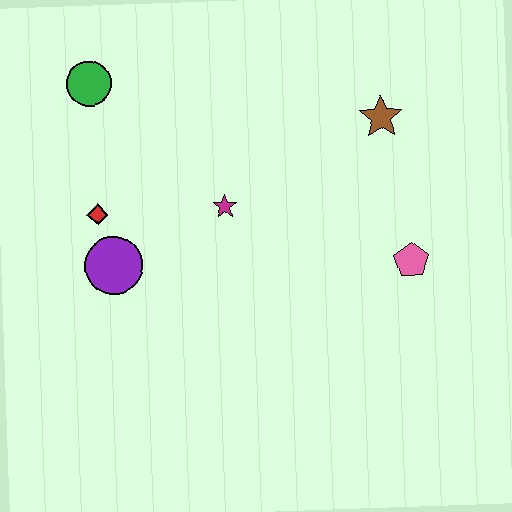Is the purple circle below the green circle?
Yes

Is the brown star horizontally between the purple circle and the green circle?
No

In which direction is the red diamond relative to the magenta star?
The red diamond is to the left of the magenta star.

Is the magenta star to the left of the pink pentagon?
Yes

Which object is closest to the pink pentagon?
The brown star is closest to the pink pentagon.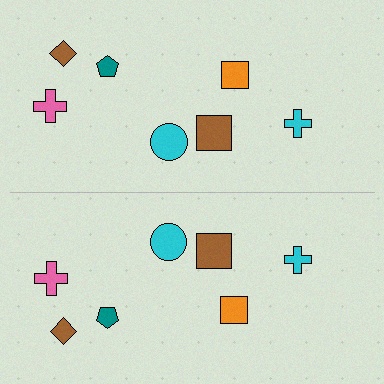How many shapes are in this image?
There are 14 shapes in this image.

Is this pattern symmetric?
Yes, this pattern has bilateral (reflection) symmetry.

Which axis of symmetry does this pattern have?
The pattern has a horizontal axis of symmetry running through the center of the image.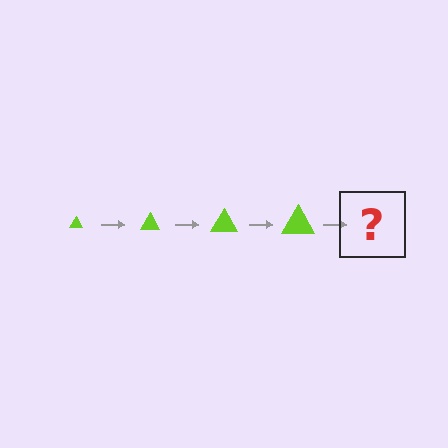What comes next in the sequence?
The next element should be a lime triangle, larger than the previous one.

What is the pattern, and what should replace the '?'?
The pattern is that the triangle gets progressively larger each step. The '?' should be a lime triangle, larger than the previous one.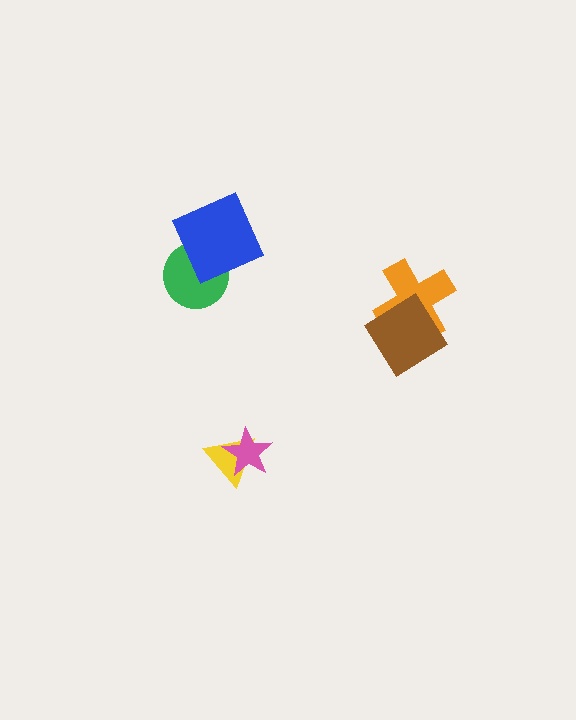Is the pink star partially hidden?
No, no other shape covers it.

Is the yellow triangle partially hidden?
Yes, it is partially covered by another shape.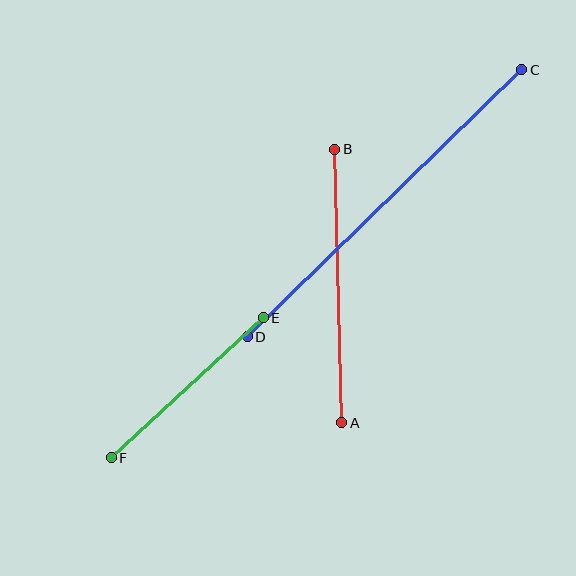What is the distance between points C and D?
The distance is approximately 383 pixels.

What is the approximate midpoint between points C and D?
The midpoint is at approximately (384, 203) pixels.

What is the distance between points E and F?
The distance is approximately 207 pixels.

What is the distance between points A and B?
The distance is approximately 274 pixels.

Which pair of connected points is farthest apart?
Points C and D are farthest apart.